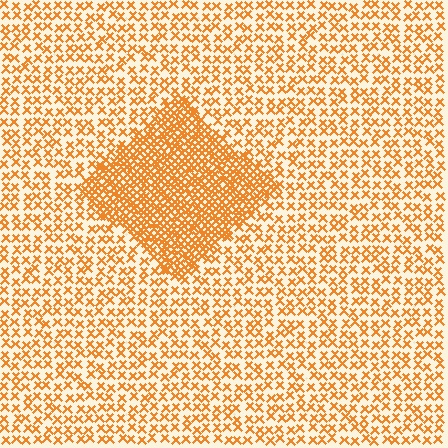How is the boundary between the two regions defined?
The boundary is defined by a change in element density (approximately 2.4x ratio). All elements are the same color, size, and shape.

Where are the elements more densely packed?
The elements are more densely packed inside the diamond boundary.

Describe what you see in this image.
The image contains small orange elements arranged at two different densities. A diamond-shaped region is visible where the elements are more densely packed than the surrounding area.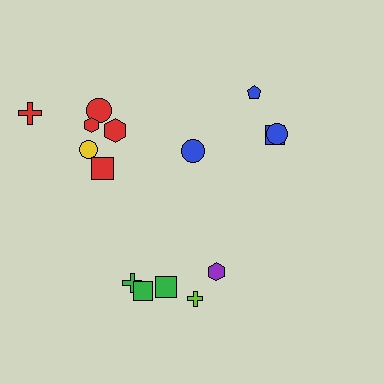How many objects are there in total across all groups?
There are 15 objects.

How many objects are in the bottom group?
There are 5 objects.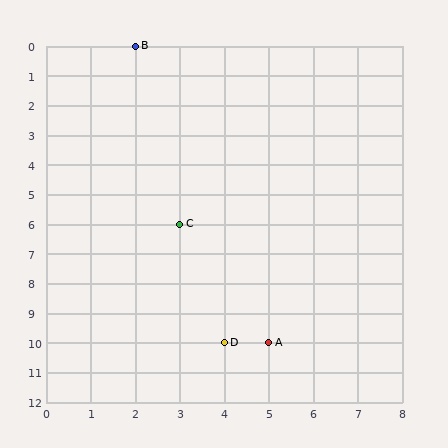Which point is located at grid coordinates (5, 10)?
Point A is at (5, 10).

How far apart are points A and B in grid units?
Points A and B are 3 columns and 10 rows apart (about 10.4 grid units diagonally).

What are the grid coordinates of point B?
Point B is at grid coordinates (2, 0).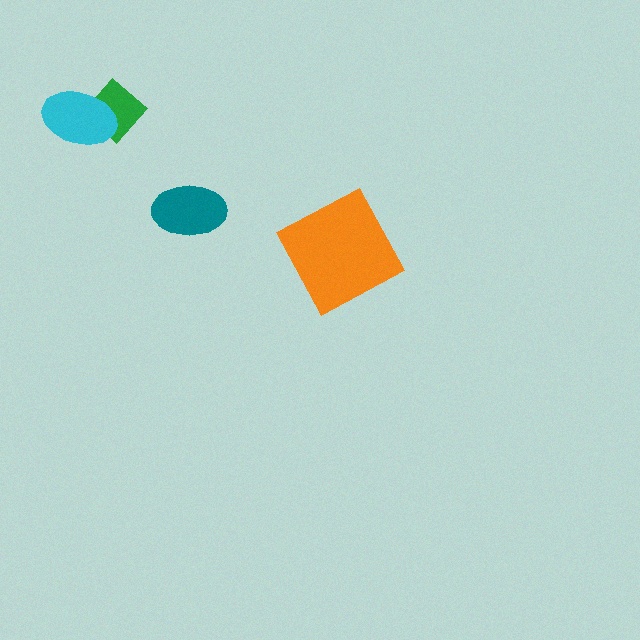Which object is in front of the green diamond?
The cyan ellipse is in front of the green diamond.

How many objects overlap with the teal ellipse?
0 objects overlap with the teal ellipse.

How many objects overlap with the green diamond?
1 object overlaps with the green diamond.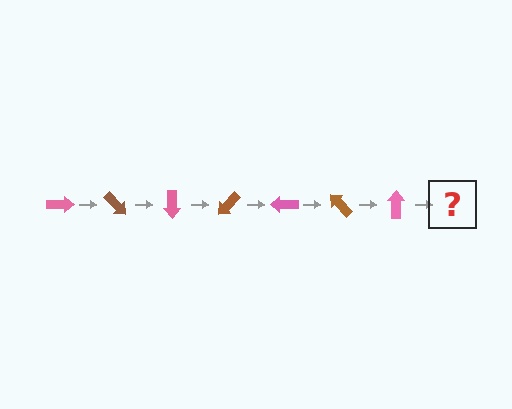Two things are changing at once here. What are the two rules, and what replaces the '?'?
The two rules are that it rotates 45 degrees each step and the color cycles through pink and brown. The '?' should be a brown arrow, rotated 315 degrees from the start.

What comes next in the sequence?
The next element should be a brown arrow, rotated 315 degrees from the start.